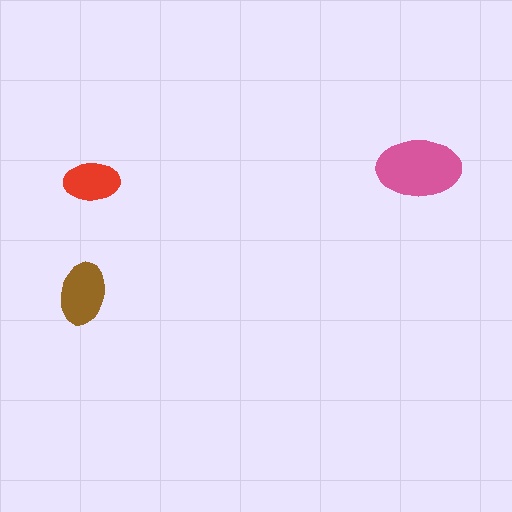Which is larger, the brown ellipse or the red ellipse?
The brown one.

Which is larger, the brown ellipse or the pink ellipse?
The pink one.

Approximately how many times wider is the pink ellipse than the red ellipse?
About 1.5 times wider.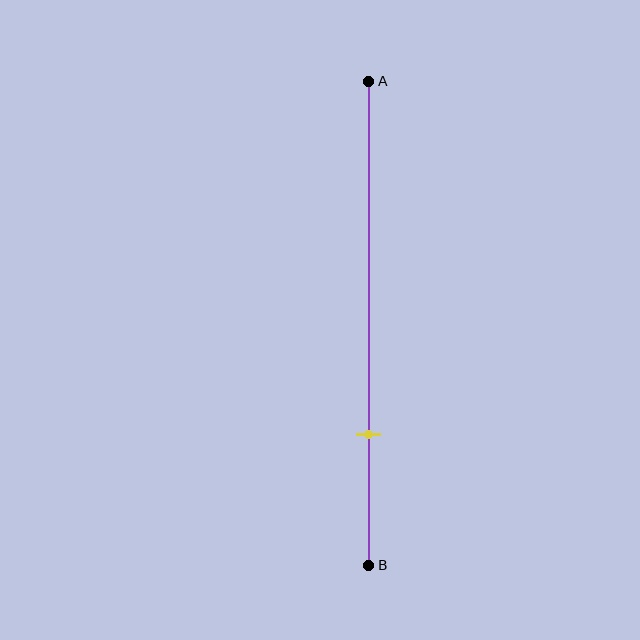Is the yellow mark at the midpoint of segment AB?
No, the mark is at about 75% from A, not at the 50% midpoint.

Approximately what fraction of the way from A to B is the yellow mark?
The yellow mark is approximately 75% of the way from A to B.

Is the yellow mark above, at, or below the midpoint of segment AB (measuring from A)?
The yellow mark is below the midpoint of segment AB.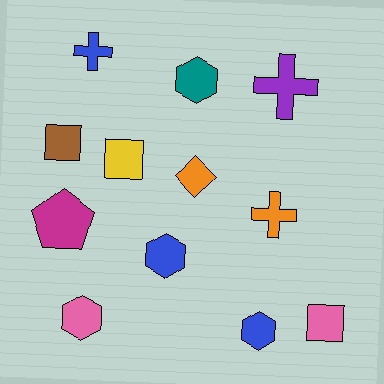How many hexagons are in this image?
There are 4 hexagons.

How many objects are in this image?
There are 12 objects.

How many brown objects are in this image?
There is 1 brown object.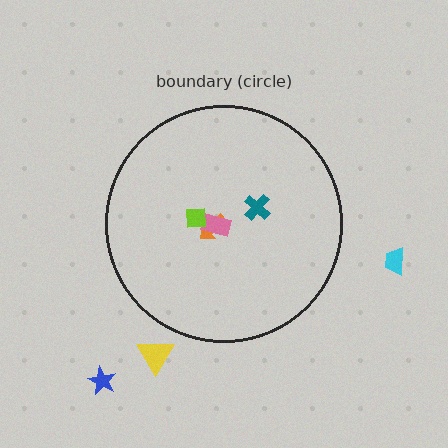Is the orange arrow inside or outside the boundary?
Inside.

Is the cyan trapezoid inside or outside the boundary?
Outside.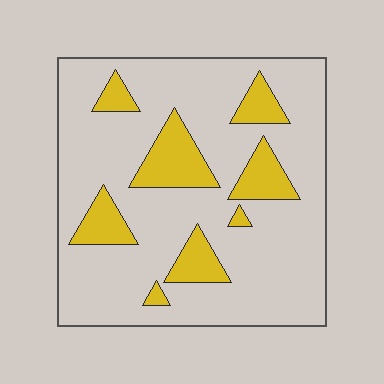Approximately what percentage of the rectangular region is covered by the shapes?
Approximately 20%.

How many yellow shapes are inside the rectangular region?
8.